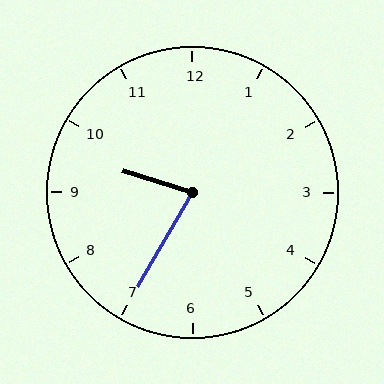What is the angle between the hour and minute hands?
Approximately 78 degrees.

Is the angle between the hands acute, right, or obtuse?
It is acute.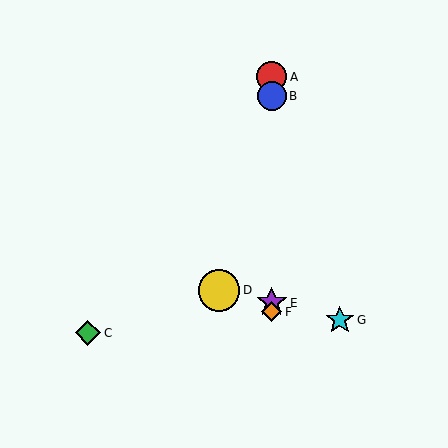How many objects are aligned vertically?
4 objects (A, B, E, F) are aligned vertically.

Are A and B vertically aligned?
Yes, both are at x≈272.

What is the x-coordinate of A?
Object A is at x≈272.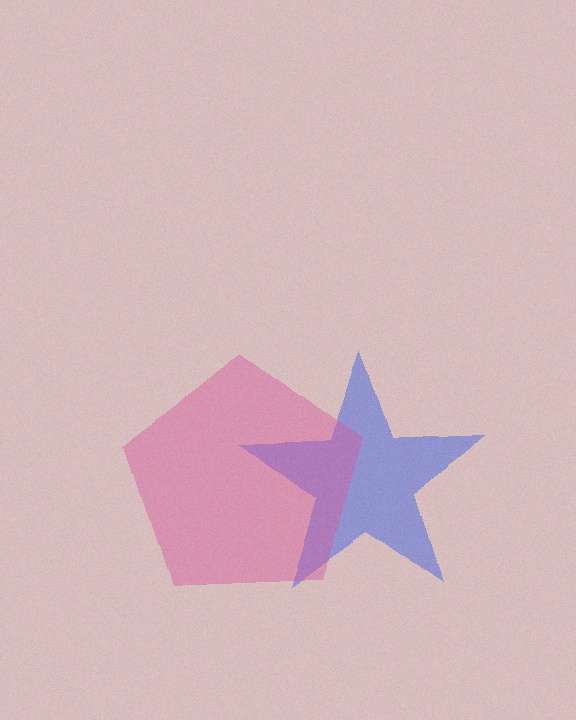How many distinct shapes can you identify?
There are 2 distinct shapes: a blue star, a pink pentagon.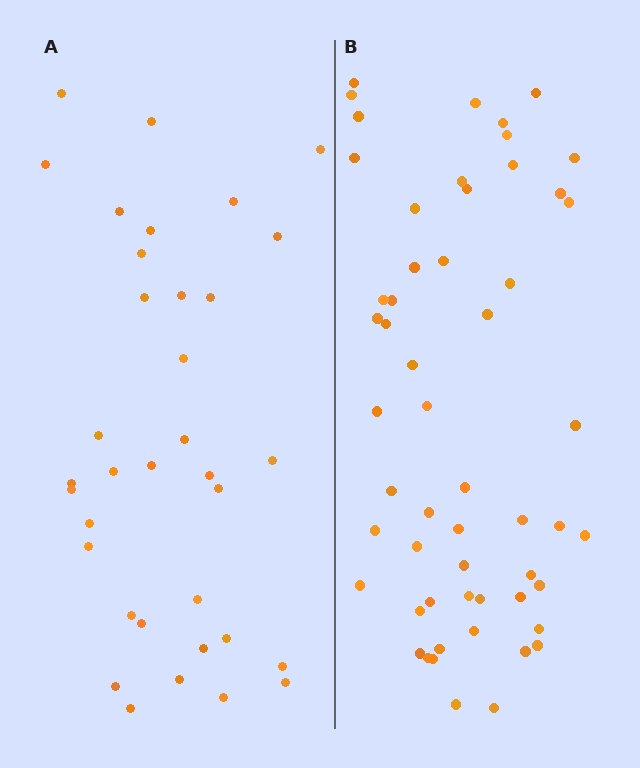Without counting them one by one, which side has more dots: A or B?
Region B (the right region) has more dots.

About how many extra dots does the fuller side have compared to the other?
Region B has approximately 20 more dots than region A.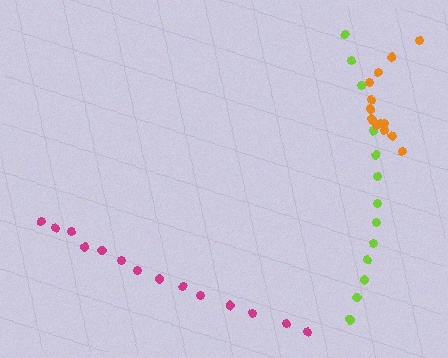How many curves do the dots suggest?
There are 3 distinct paths.